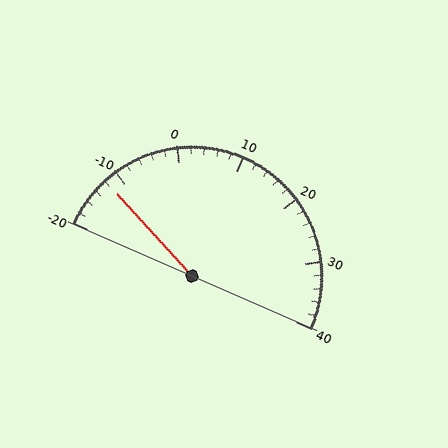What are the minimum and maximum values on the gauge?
The gauge ranges from -20 to 40.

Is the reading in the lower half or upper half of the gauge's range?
The reading is in the lower half of the range (-20 to 40).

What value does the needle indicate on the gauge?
The needle indicates approximately -12.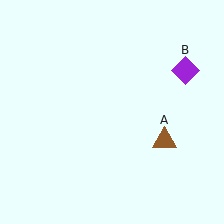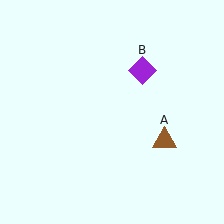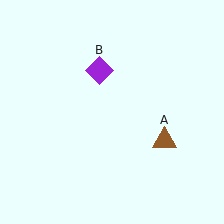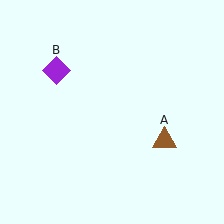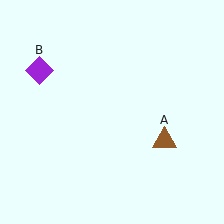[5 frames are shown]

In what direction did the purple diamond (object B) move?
The purple diamond (object B) moved left.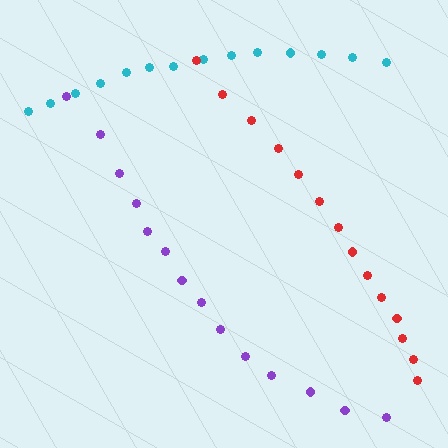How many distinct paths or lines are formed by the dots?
There are 3 distinct paths.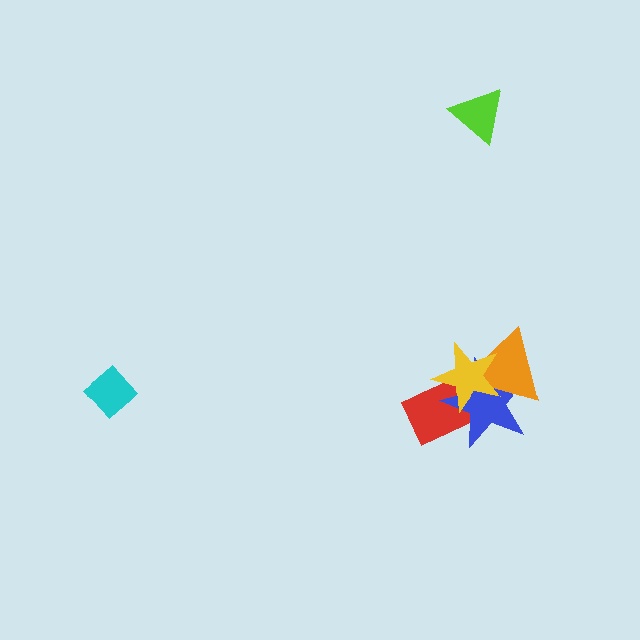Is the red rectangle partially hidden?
Yes, it is partially covered by another shape.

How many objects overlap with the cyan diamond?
0 objects overlap with the cyan diamond.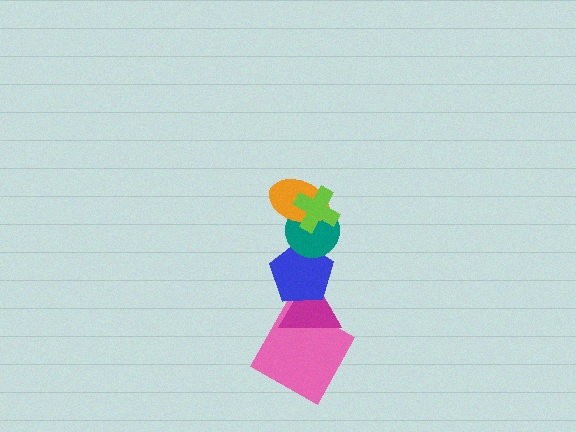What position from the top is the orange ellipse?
The orange ellipse is 2nd from the top.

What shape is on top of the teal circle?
The orange ellipse is on top of the teal circle.